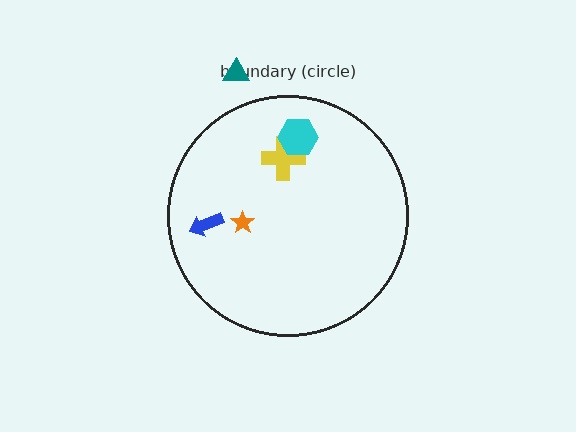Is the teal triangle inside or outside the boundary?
Outside.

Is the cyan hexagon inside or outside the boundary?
Inside.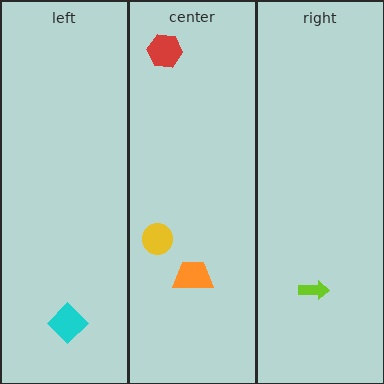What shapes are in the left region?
The cyan diamond.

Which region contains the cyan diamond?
The left region.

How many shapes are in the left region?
1.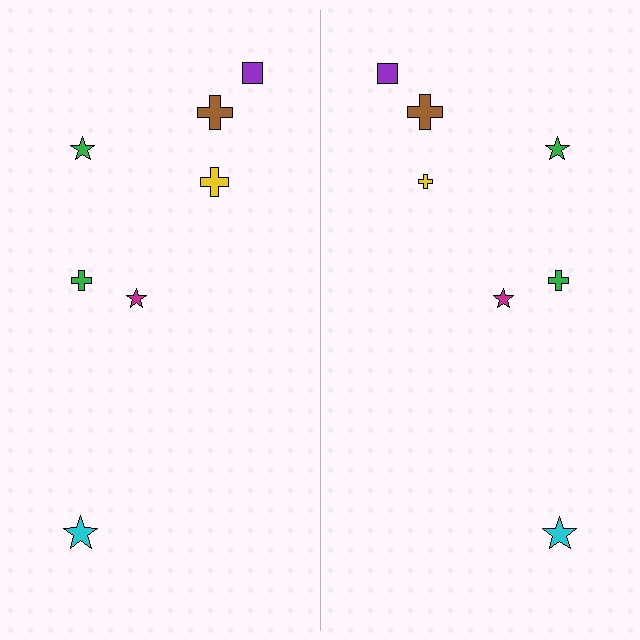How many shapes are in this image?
There are 14 shapes in this image.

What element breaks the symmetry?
The yellow cross on the right side has a different size than its mirror counterpart.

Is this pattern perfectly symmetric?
No, the pattern is not perfectly symmetric. The yellow cross on the right side has a different size than its mirror counterpart.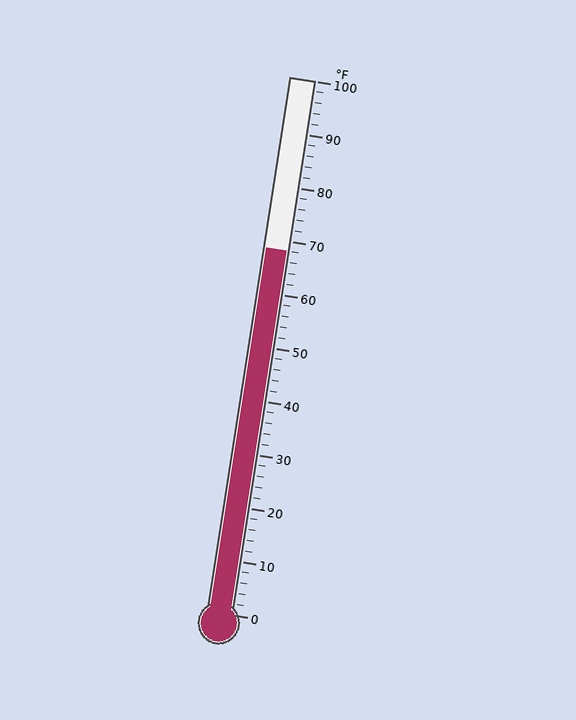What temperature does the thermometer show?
The thermometer shows approximately 68°F.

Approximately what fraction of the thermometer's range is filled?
The thermometer is filled to approximately 70% of its range.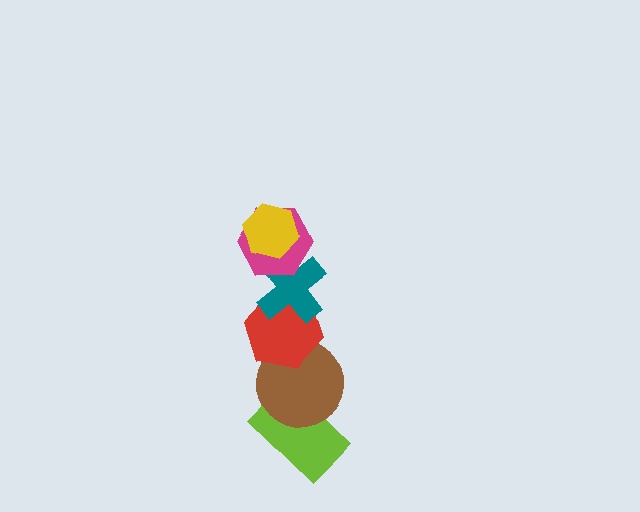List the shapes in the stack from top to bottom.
From top to bottom: the yellow hexagon, the magenta hexagon, the teal cross, the red hexagon, the brown circle, the lime rectangle.